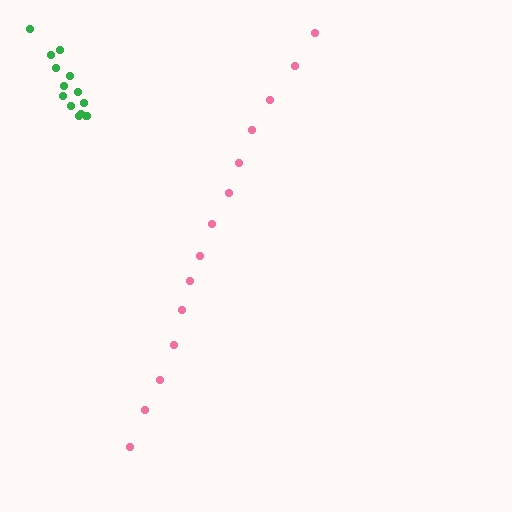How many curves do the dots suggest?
There are 2 distinct paths.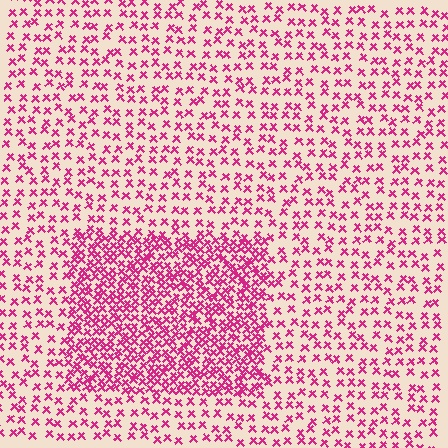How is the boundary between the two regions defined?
The boundary is defined by a change in element density (approximately 2.3x ratio). All elements are the same color, size, and shape.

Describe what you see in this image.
The image contains small magenta elements arranged at two different densities. A rectangle-shaped region is visible where the elements are more densely packed than the surrounding area.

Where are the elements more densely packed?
The elements are more densely packed inside the rectangle boundary.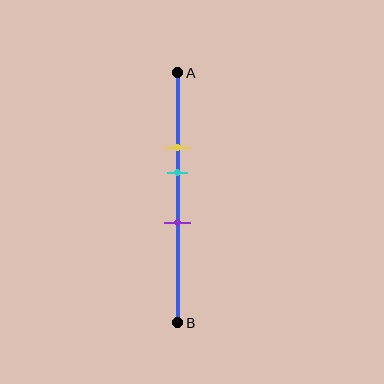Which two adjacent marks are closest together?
The yellow and cyan marks are the closest adjacent pair.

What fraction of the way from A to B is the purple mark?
The purple mark is approximately 60% (0.6) of the way from A to B.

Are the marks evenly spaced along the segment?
Yes, the marks are approximately evenly spaced.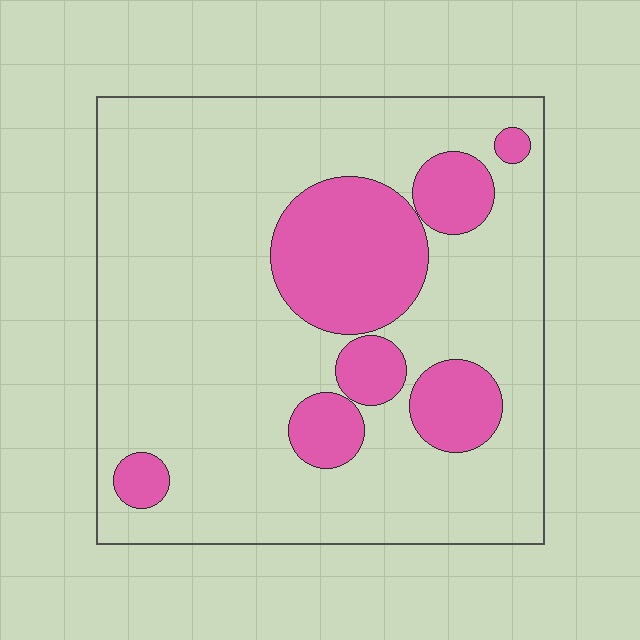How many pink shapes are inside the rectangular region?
7.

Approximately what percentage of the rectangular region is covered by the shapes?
Approximately 20%.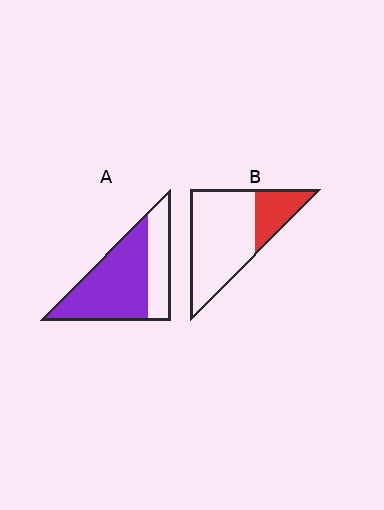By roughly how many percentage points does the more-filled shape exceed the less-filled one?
By roughly 45 percentage points (A over B).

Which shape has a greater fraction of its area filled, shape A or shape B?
Shape A.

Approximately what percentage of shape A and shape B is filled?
A is approximately 70% and B is approximately 25%.